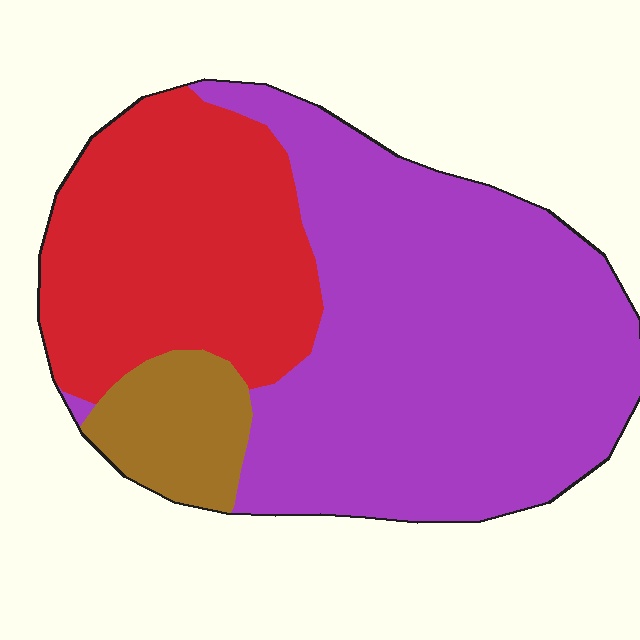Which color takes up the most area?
Purple, at roughly 60%.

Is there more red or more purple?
Purple.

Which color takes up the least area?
Brown, at roughly 10%.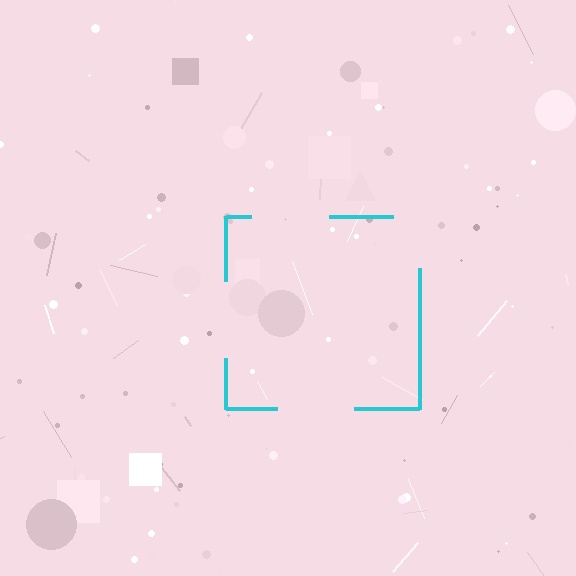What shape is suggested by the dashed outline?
The dashed outline suggests a square.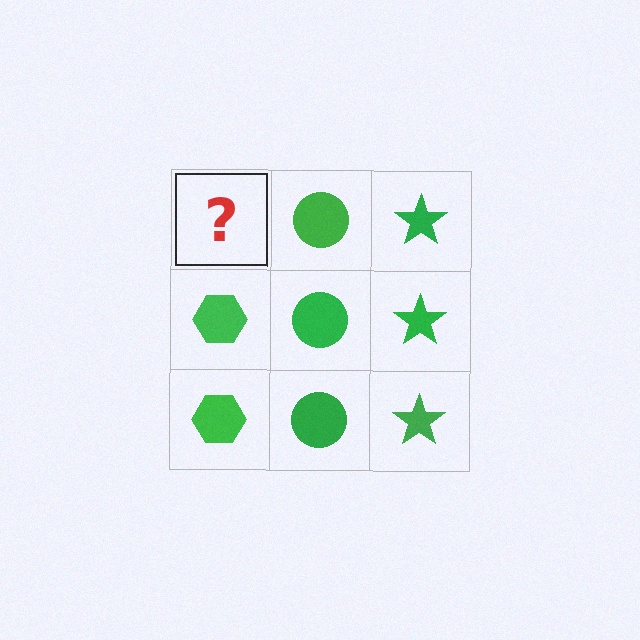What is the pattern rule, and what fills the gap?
The rule is that each column has a consistent shape. The gap should be filled with a green hexagon.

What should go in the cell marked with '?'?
The missing cell should contain a green hexagon.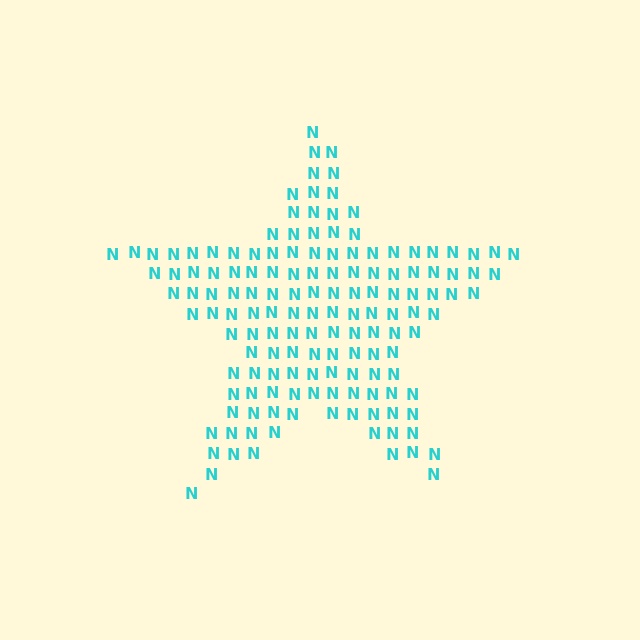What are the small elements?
The small elements are letter N's.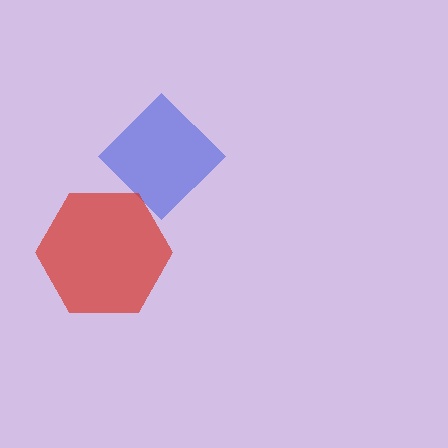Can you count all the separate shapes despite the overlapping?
Yes, there are 2 separate shapes.